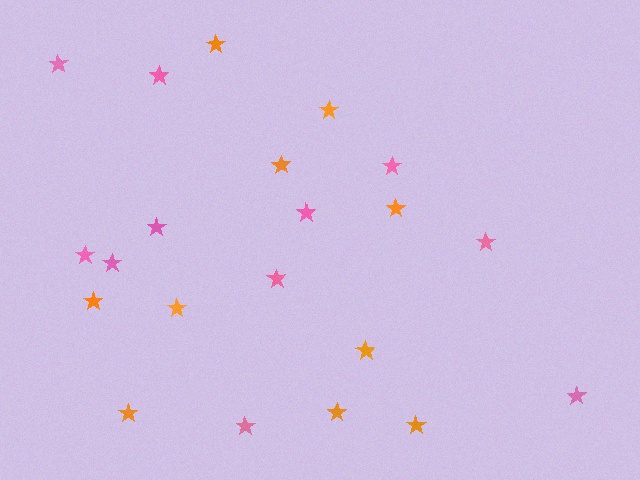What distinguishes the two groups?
There are 2 groups: one group of orange stars (10) and one group of pink stars (11).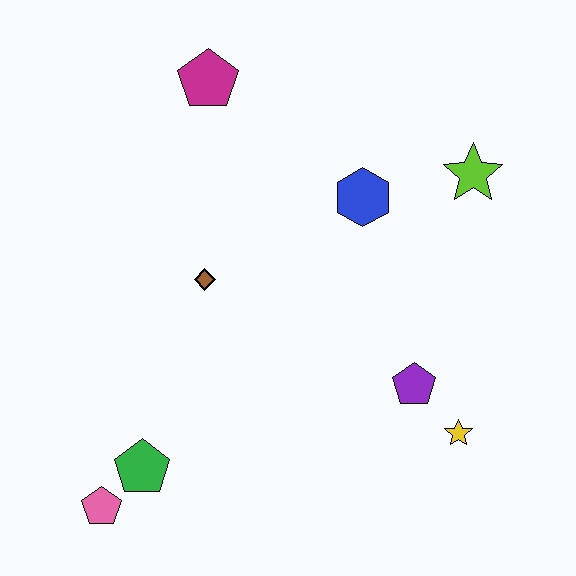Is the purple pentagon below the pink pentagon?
No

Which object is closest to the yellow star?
The purple pentagon is closest to the yellow star.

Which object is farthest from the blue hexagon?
The pink pentagon is farthest from the blue hexagon.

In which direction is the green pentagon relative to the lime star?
The green pentagon is to the left of the lime star.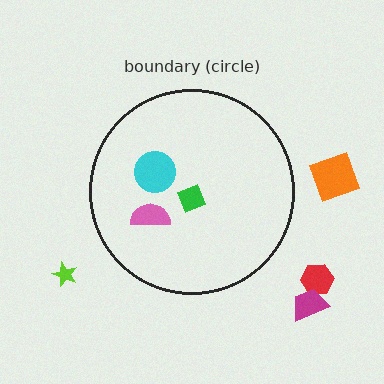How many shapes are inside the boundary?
3 inside, 4 outside.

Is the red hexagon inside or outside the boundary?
Outside.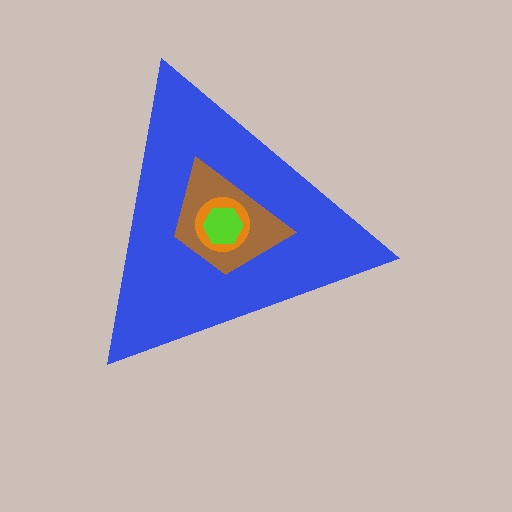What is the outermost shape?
The blue triangle.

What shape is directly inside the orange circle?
The lime hexagon.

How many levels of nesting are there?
4.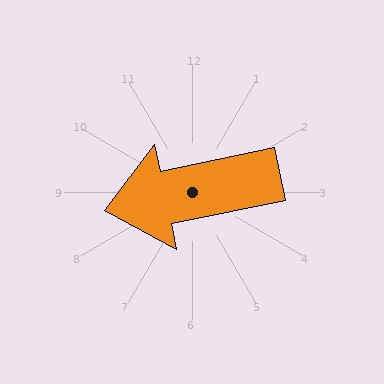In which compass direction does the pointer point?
West.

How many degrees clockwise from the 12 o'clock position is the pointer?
Approximately 258 degrees.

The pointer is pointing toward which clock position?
Roughly 9 o'clock.